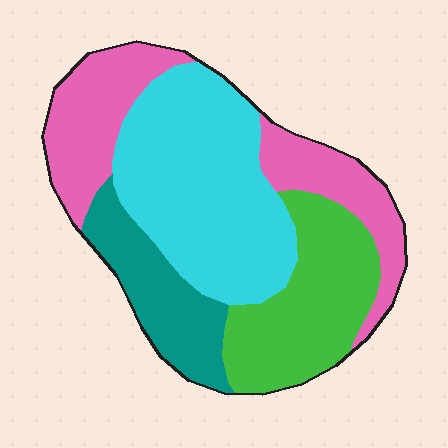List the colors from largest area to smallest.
From largest to smallest: cyan, pink, green, teal.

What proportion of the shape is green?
Green covers 23% of the shape.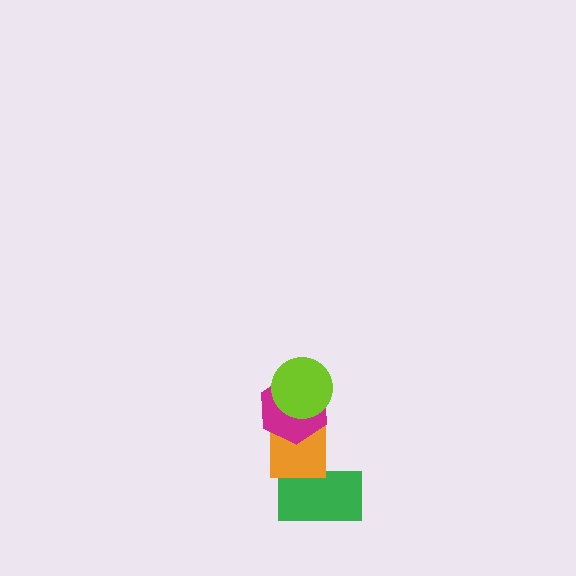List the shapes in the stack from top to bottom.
From top to bottom: the lime circle, the magenta hexagon, the orange square, the green rectangle.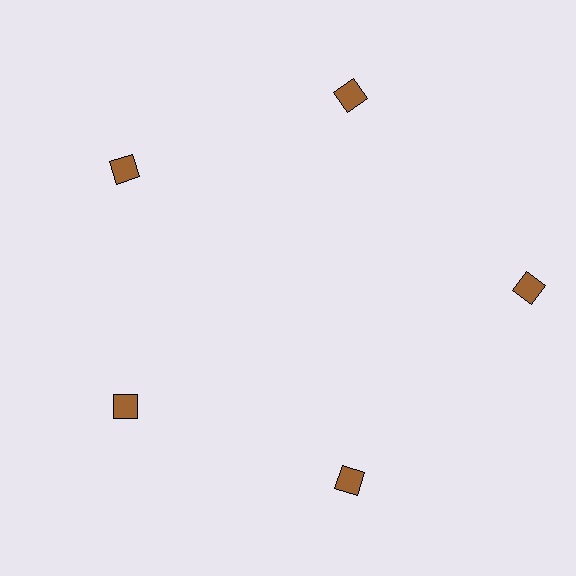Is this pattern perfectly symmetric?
No. The 5 brown diamonds are arranged in a ring, but one element near the 3 o'clock position is pushed outward from the center, breaking the 5-fold rotational symmetry.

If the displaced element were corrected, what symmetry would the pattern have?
It would have 5-fold rotational symmetry — the pattern would map onto itself every 72 degrees.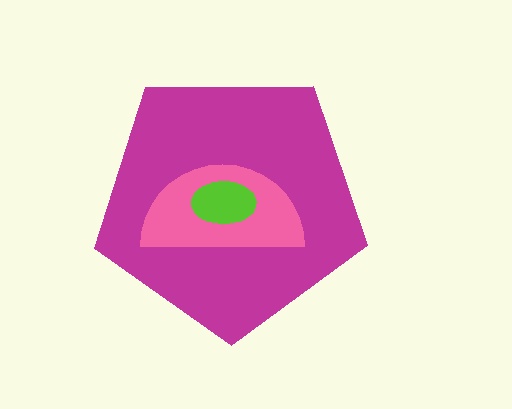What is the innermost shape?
The lime ellipse.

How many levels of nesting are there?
3.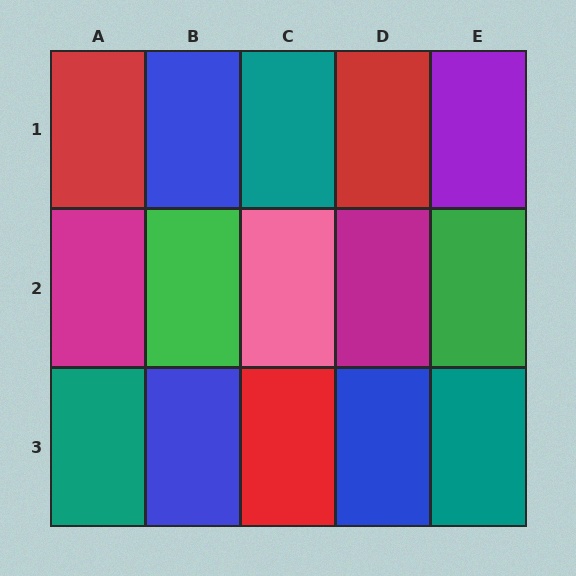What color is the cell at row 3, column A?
Teal.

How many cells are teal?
3 cells are teal.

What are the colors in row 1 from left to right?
Red, blue, teal, red, purple.